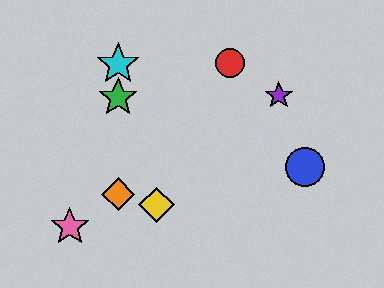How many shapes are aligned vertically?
3 shapes (the green star, the orange diamond, the cyan star) are aligned vertically.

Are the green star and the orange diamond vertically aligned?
Yes, both are at x≈118.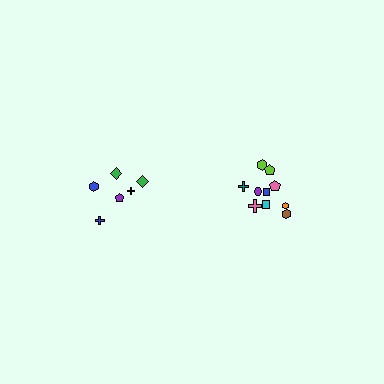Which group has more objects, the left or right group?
The right group.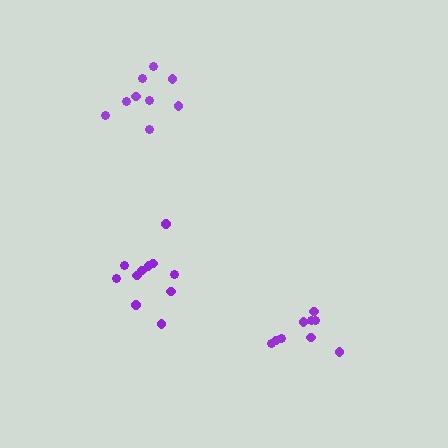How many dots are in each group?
Group 1: 11 dots, Group 2: 9 dots, Group 3: 9 dots (29 total).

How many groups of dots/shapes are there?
There are 3 groups.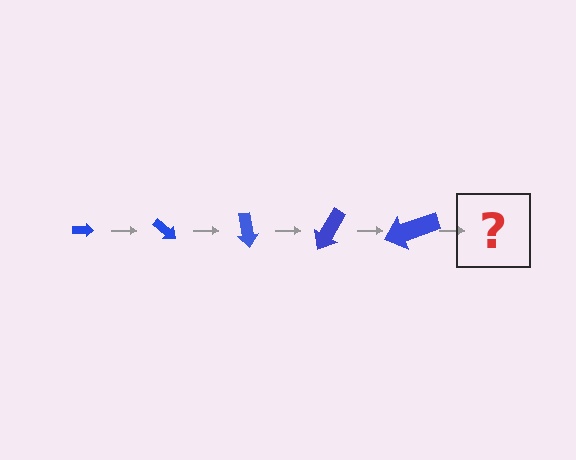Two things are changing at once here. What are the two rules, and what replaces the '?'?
The two rules are that the arrow grows larger each step and it rotates 40 degrees each step. The '?' should be an arrow, larger than the previous one and rotated 200 degrees from the start.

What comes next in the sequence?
The next element should be an arrow, larger than the previous one and rotated 200 degrees from the start.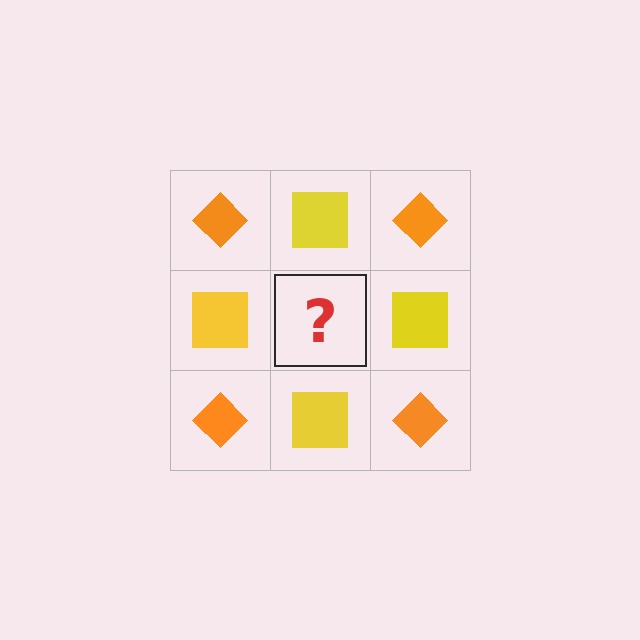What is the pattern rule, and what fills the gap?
The rule is that it alternates orange diamond and yellow square in a checkerboard pattern. The gap should be filled with an orange diamond.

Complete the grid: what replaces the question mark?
The question mark should be replaced with an orange diamond.